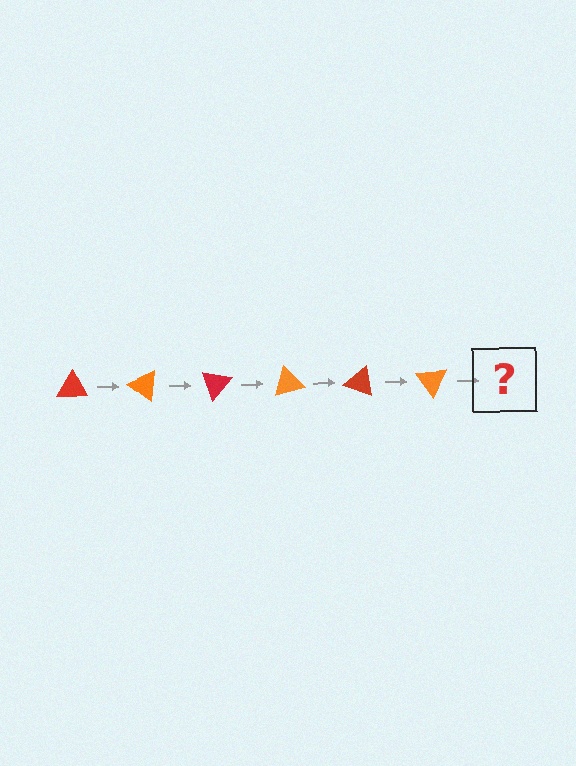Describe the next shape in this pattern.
It should be a red triangle, rotated 210 degrees from the start.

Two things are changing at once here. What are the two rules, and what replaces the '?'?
The two rules are that it rotates 35 degrees each step and the color cycles through red and orange. The '?' should be a red triangle, rotated 210 degrees from the start.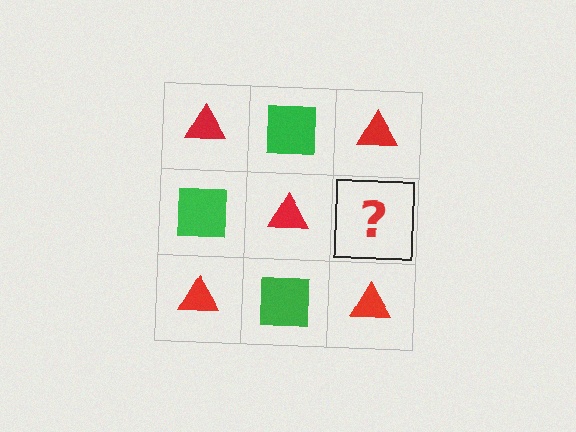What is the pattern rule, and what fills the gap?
The rule is that it alternates red triangle and green square in a checkerboard pattern. The gap should be filled with a green square.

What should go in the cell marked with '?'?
The missing cell should contain a green square.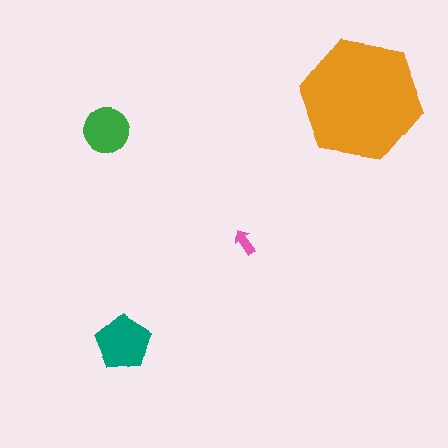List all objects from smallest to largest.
The pink arrow, the green circle, the teal pentagon, the orange hexagon.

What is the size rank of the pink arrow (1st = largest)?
4th.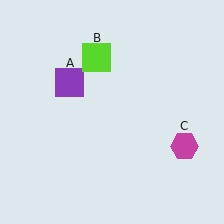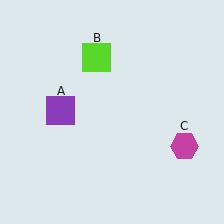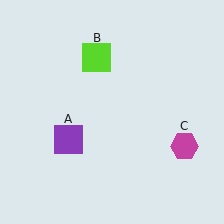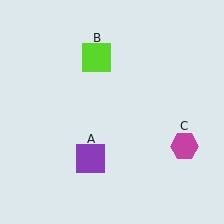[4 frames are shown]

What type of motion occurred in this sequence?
The purple square (object A) rotated counterclockwise around the center of the scene.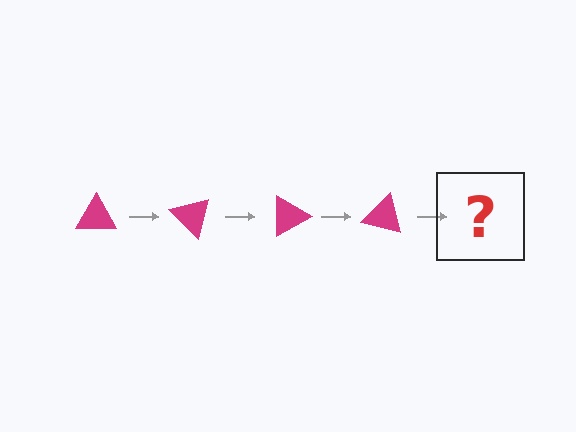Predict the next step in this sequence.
The next step is a magenta triangle rotated 180 degrees.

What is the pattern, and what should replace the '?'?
The pattern is that the triangle rotates 45 degrees each step. The '?' should be a magenta triangle rotated 180 degrees.